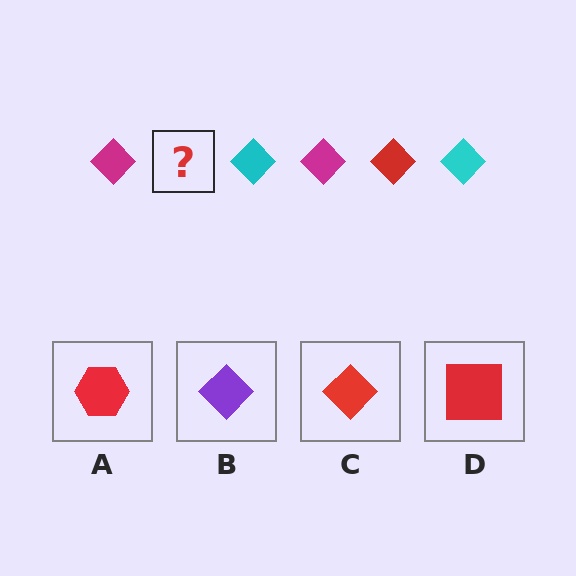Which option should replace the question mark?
Option C.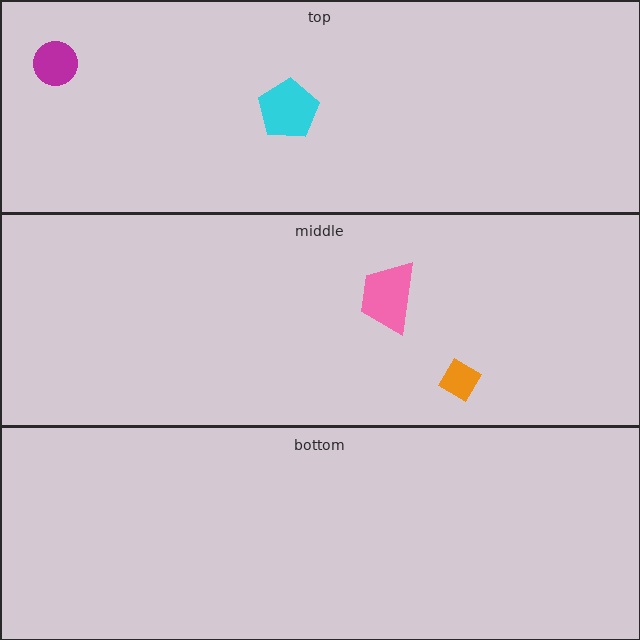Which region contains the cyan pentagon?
The top region.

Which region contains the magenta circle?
The top region.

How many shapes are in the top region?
2.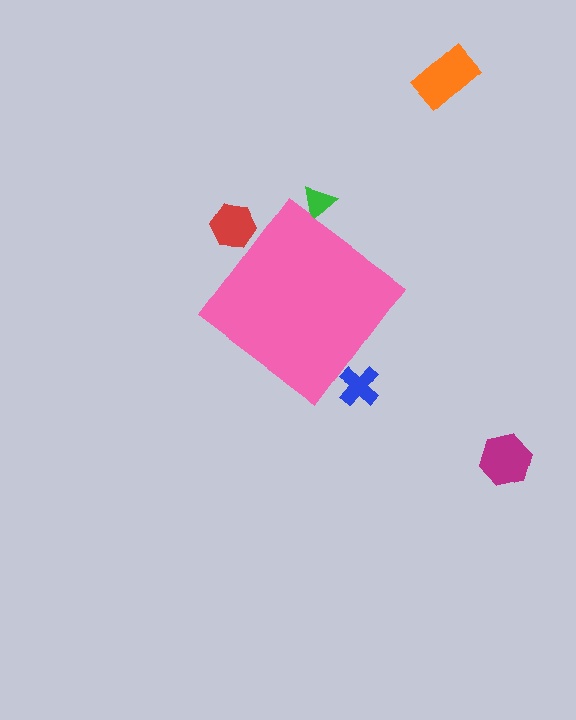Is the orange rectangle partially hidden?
No, the orange rectangle is fully visible.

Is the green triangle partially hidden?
Yes, the green triangle is partially hidden behind the pink diamond.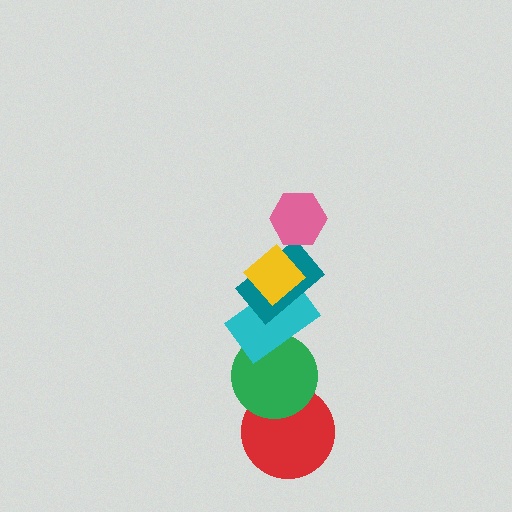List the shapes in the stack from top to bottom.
From top to bottom: the pink hexagon, the yellow diamond, the teal rectangle, the cyan rectangle, the green circle, the red circle.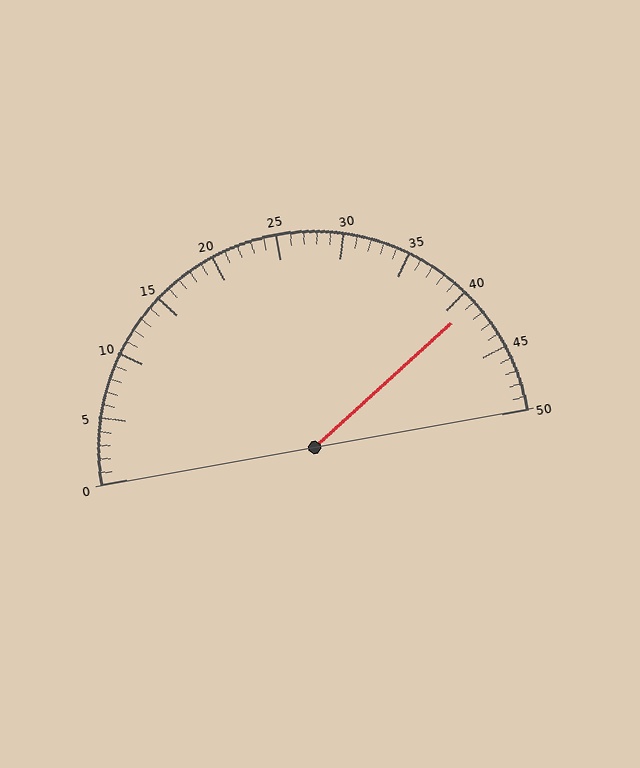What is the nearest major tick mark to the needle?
The nearest major tick mark is 40.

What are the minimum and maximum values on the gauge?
The gauge ranges from 0 to 50.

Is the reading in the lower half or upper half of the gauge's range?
The reading is in the upper half of the range (0 to 50).